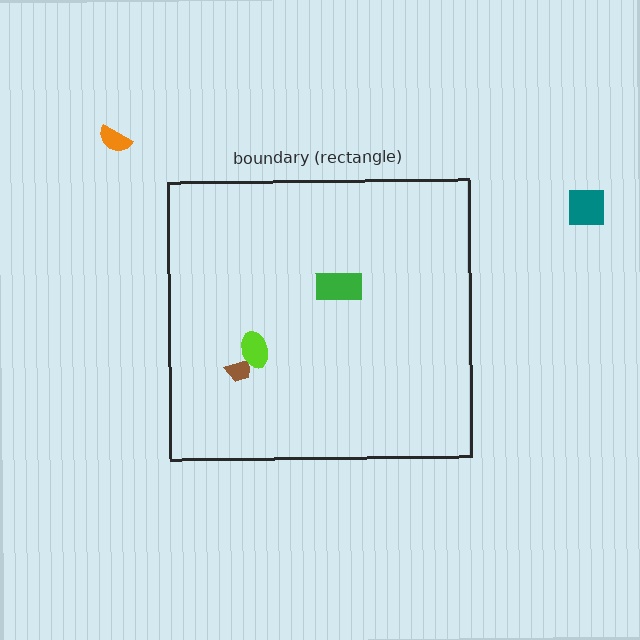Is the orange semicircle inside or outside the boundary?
Outside.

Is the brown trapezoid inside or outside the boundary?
Inside.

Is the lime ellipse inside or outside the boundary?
Inside.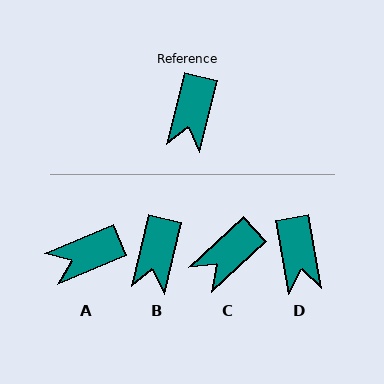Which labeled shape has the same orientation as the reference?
B.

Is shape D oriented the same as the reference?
No, it is off by about 24 degrees.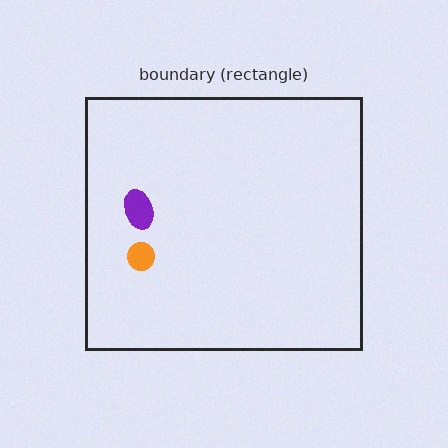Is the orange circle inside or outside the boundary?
Inside.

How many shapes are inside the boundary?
2 inside, 0 outside.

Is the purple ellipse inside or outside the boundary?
Inside.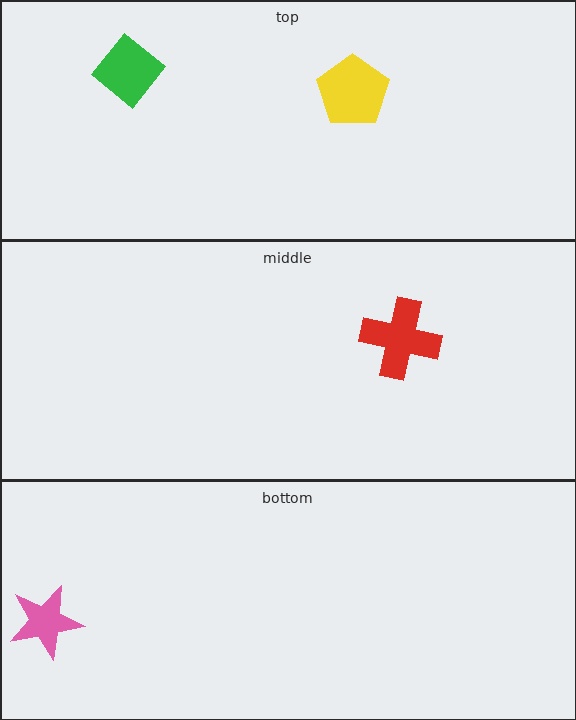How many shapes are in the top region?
2.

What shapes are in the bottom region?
The pink star.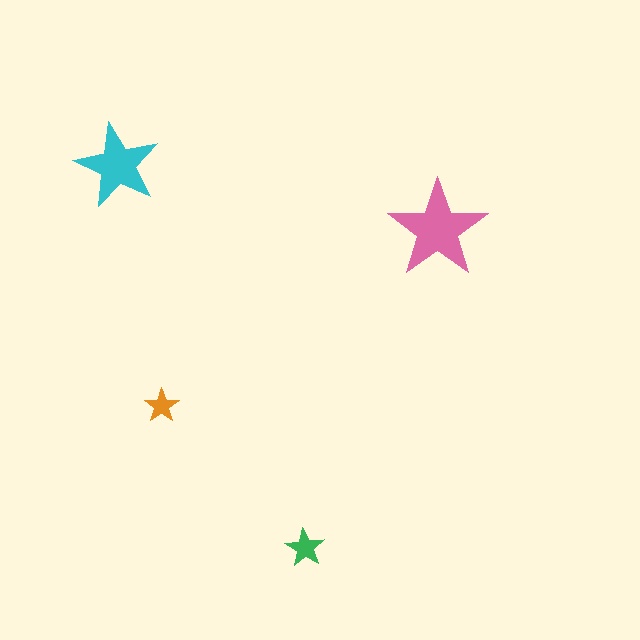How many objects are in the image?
There are 4 objects in the image.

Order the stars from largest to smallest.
the pink one, the cyan one, the green one, the orange one.